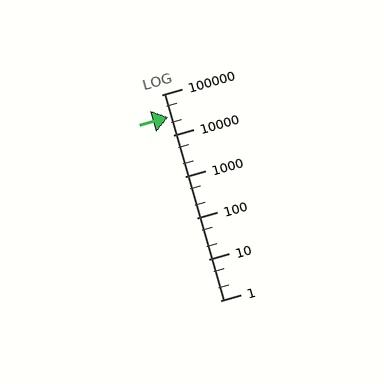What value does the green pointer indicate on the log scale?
The pointer indicates approximately 28000.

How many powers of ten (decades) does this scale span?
The scale spans 5 decades, from 1 to 100000.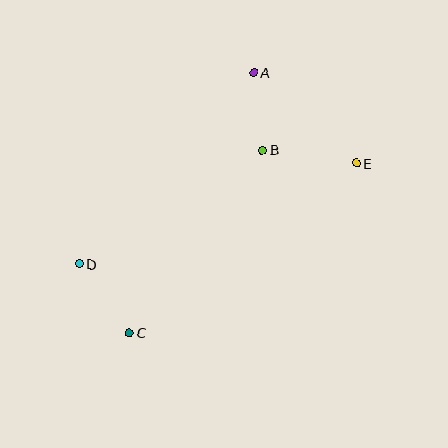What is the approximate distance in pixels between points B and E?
The distance between B and E is approximately 95 pixels.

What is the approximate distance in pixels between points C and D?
The distance between C and D is approximately 86 pixels.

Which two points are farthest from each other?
Points D and E are farthest from each other.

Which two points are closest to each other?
Points A and B are closest to each other.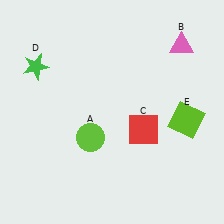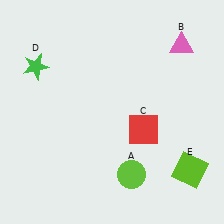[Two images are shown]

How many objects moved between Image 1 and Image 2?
2 objects moved between the two images.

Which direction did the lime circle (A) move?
The lime circle (A) moved right.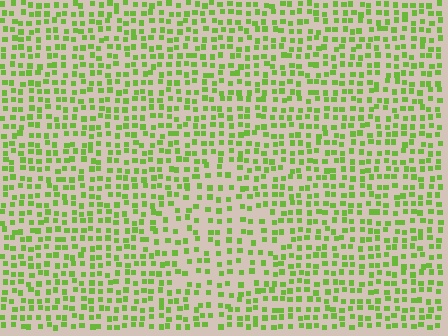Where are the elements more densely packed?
The elements are more densely packed outside the diamond boundary.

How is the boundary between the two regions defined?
The boundary is defined by a change in element density (approximately 1.5x ratio). All elements are the same color, size, and shape.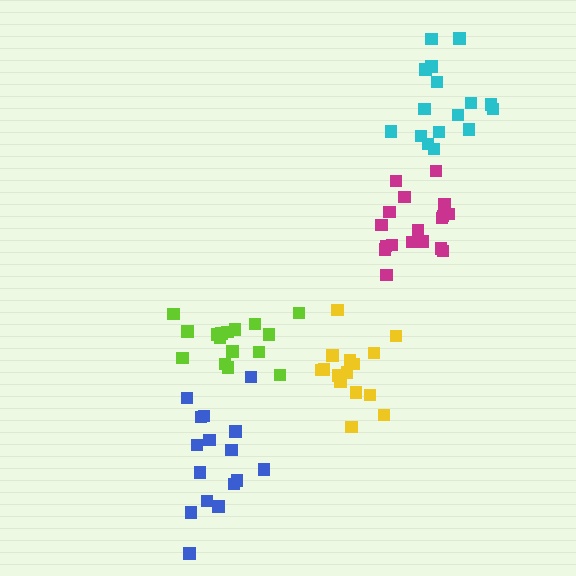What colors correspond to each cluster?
The clusters are colored: magenta, yellow, lime, cyan, blue.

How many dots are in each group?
Group 1: 18 dots, Group 2: 15 dots, Group 3: 16 dots, Group 4: 16 dots, Group 5: 16 dots (81 total).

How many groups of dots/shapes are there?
There are 5 groups.